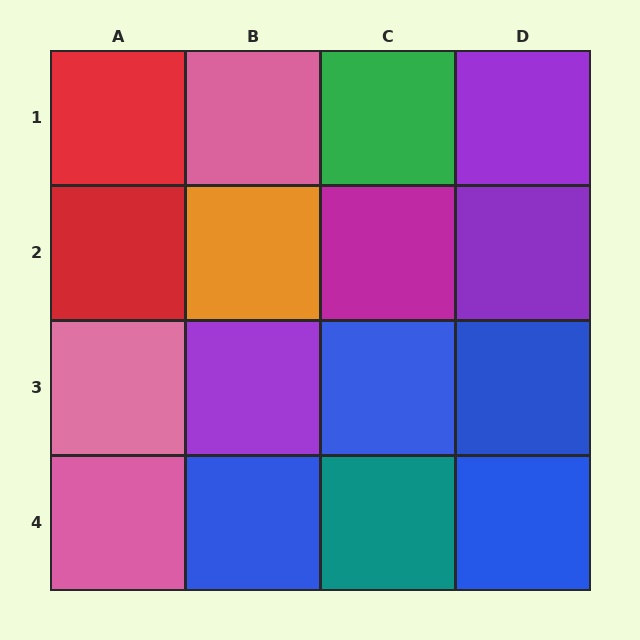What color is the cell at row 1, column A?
Red.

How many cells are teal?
1 cell is teal.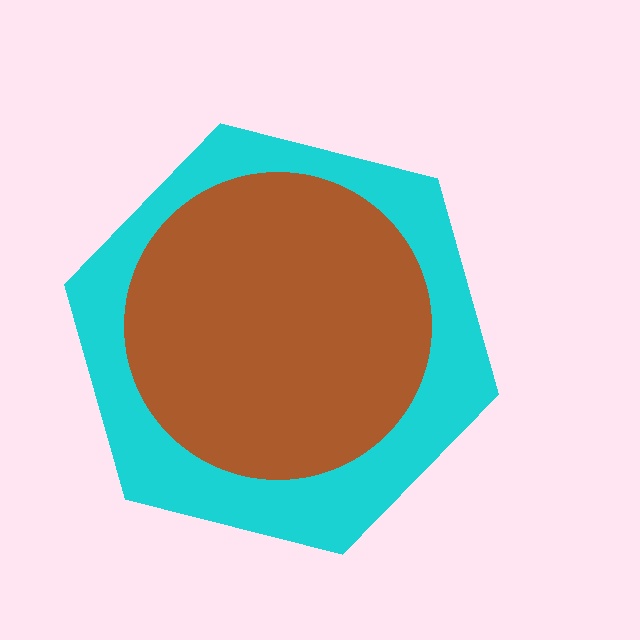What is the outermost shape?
The cyan hexagon.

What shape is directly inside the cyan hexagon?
The brown circle.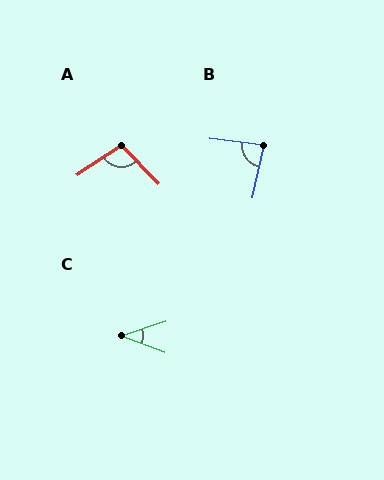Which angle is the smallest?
C, at approximately 38 degrees.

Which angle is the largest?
A, at approximately 101 degrees.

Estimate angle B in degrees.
Approximately 85 degrees.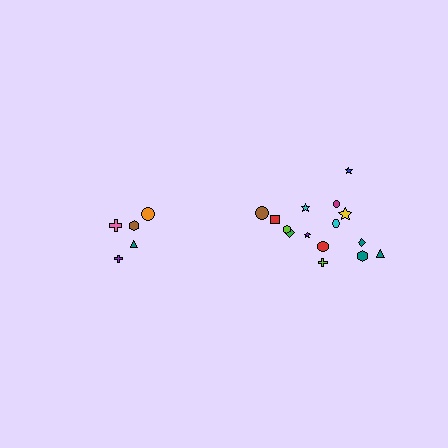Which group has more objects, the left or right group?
The right group.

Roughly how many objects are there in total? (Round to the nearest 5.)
Roughly 20 objects in total.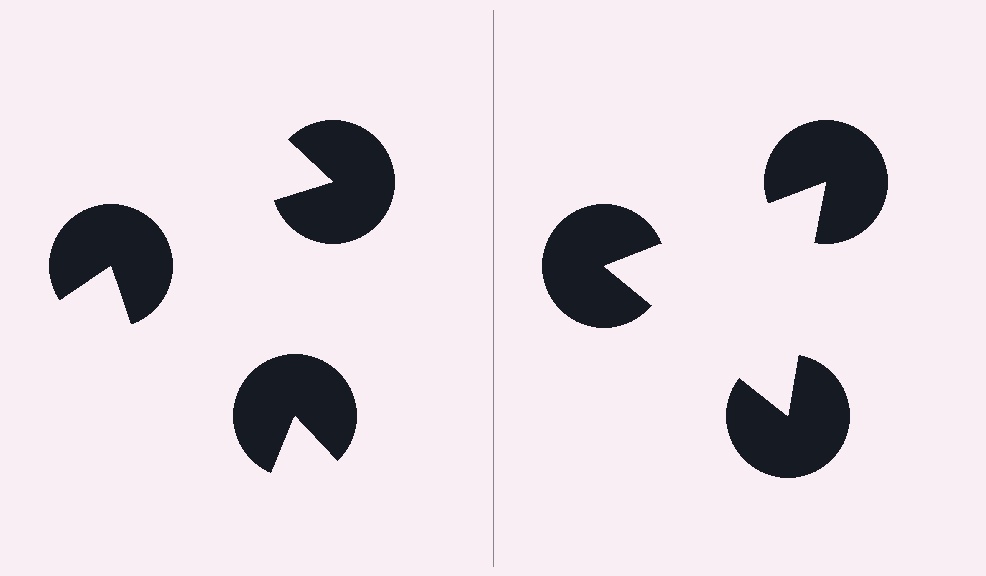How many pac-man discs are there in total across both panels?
6 — 3 on each side.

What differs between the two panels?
The pac-man discs are positioned identically on both sides; only the wedge orientations differ. On the right they align to a triangle; on the left they are misaligned.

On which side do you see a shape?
An illusory triangle appears on the right side. On the left side the wedge cuts are rotated, so no coherent shape forms.